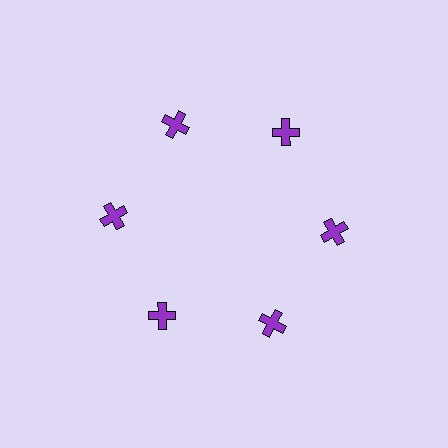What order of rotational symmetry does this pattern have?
This pattern has 6-fold rotational symmetry.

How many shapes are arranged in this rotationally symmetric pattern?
There are 6 shapes, arranged in 6 groups of 1.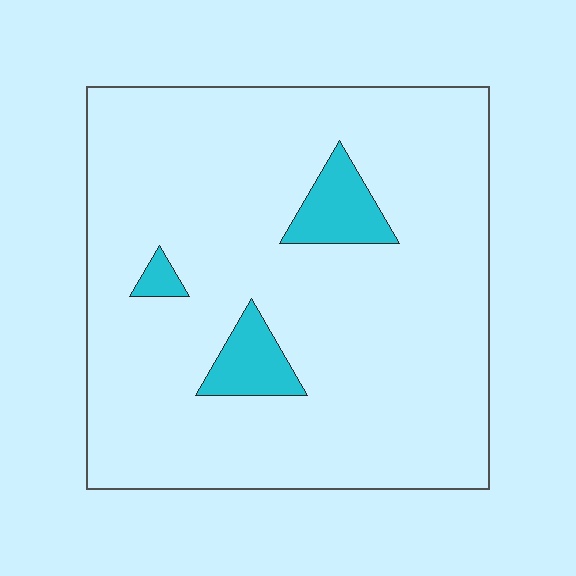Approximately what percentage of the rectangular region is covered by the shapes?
Approximately 10%.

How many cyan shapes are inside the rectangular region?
3.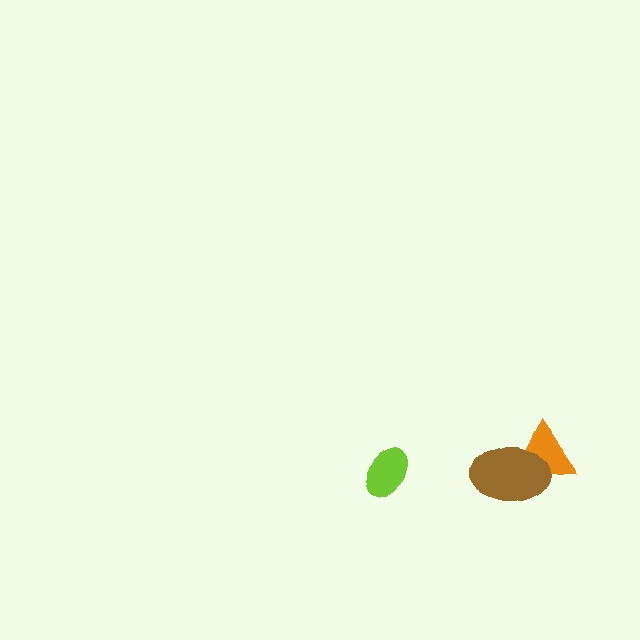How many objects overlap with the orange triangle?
1 object overlaps with the orange triangle.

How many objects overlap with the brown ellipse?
1 object overlaps with the brown ellipse.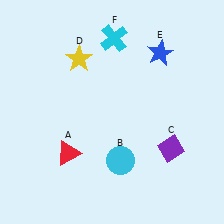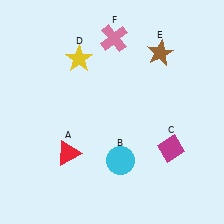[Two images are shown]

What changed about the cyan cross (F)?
In Image 1, F is cyan. In Image 2, it changed to pink.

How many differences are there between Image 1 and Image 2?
There are 3 differences between the two images.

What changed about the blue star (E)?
In Image 1, E is blue. In Image 2, it changed to brown.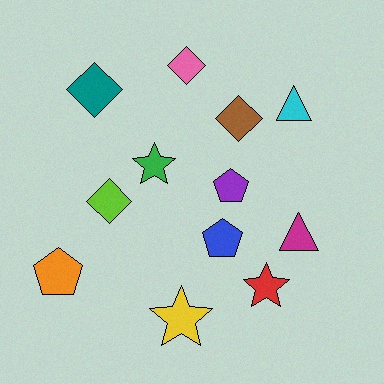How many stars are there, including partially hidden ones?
There are 3 stars.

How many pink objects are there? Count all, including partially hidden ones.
There is 1 pink object.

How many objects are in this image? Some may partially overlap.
There are 12 objects.